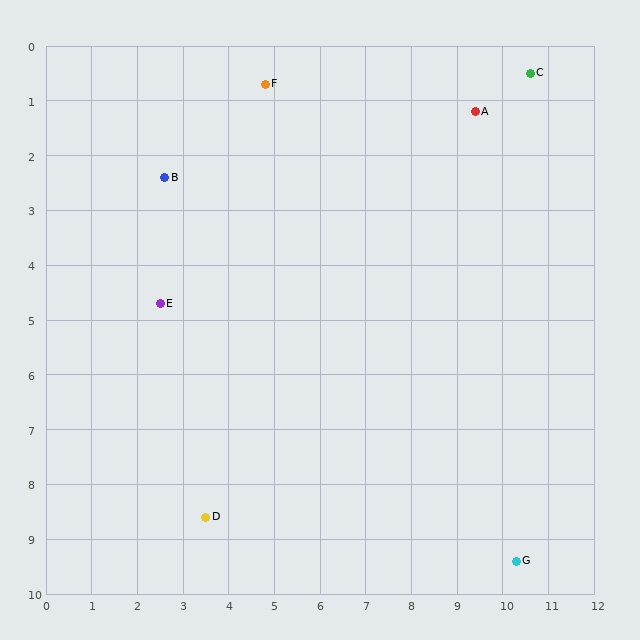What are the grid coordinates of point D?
Point D is at approximately (3.5, 8.6).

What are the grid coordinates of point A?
Point A is at approximately (9.4, 1.2).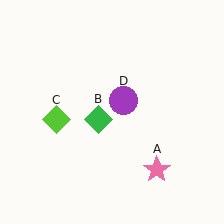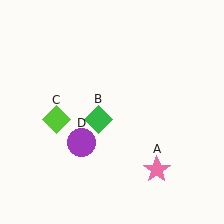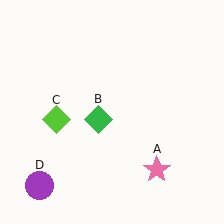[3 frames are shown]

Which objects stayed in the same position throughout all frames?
Pink star (object A) and green diamond (object B) and lime diamond (object C) remained stationary.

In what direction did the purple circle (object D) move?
The purple circle (object D) moved down and to the left.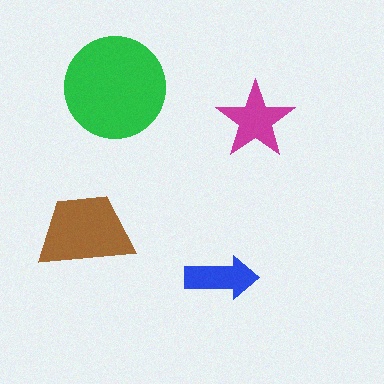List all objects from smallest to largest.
The blue arrow, the magenta star, the brown trapezoid, the green circle.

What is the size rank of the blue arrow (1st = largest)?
4th.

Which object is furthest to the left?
The brown trapezoid is leftmost.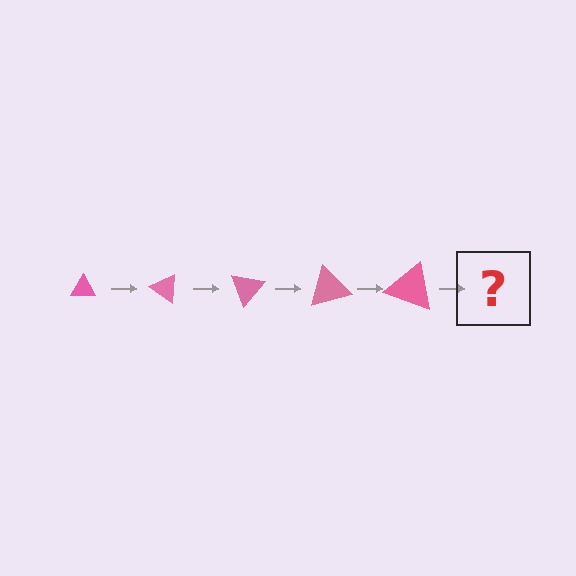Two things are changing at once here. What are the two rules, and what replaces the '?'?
The two rules are that the triangle grows larger each step and it rotates 35 degrees each step. The '?' should be a triangle, larger than the previous one and rotated 175 degrees from the start.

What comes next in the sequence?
The next element should be a triangle, larger than the previous one and rotated 175 degrees from the start.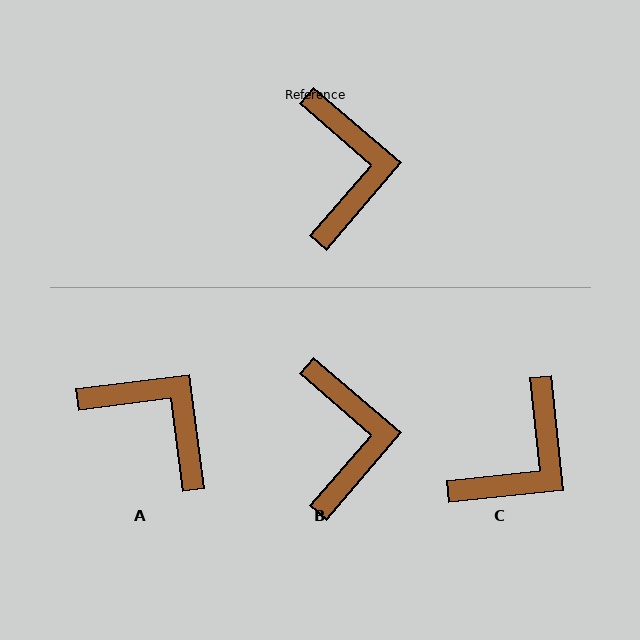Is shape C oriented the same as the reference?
No, it is off by about 43 degrees.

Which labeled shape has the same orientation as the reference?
B.